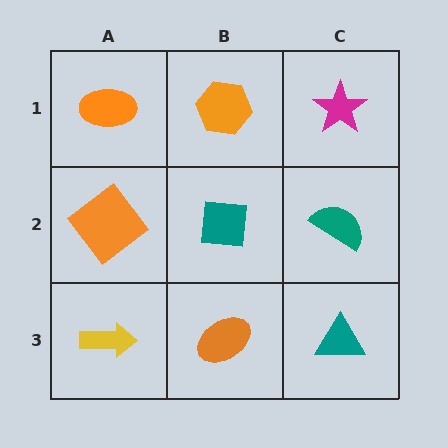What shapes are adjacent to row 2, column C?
A magenta star (row 1, column C), a teal triangle (row 3, column C), a teal square (row 2, column B).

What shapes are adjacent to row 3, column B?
A teal square (row 2, column B), a yellow arrow (row 3, column A), a teal triangle (row 3, column C).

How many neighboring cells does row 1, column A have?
2.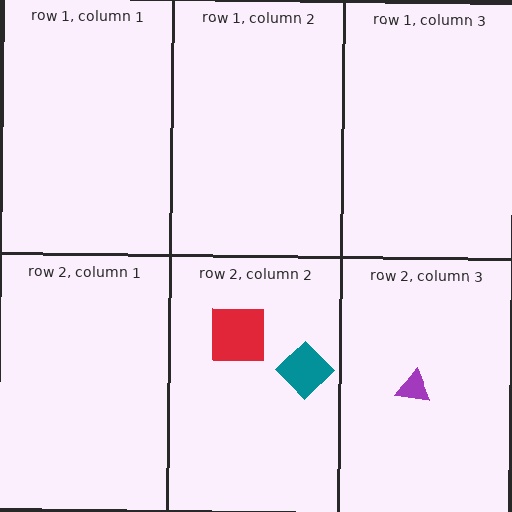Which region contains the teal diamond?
The row 2, column 2 region.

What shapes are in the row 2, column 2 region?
The teal diamond, the red square.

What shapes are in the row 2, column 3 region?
The purple triangle.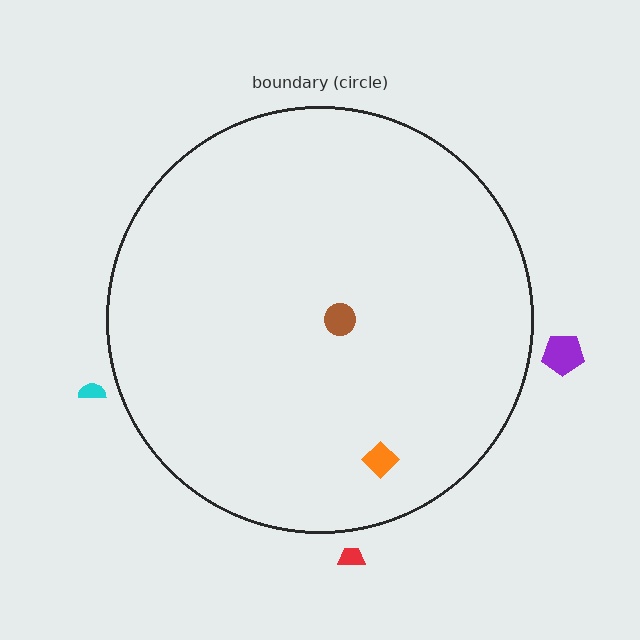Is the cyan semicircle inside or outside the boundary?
Outside.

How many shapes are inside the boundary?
2 inside, 3 outside.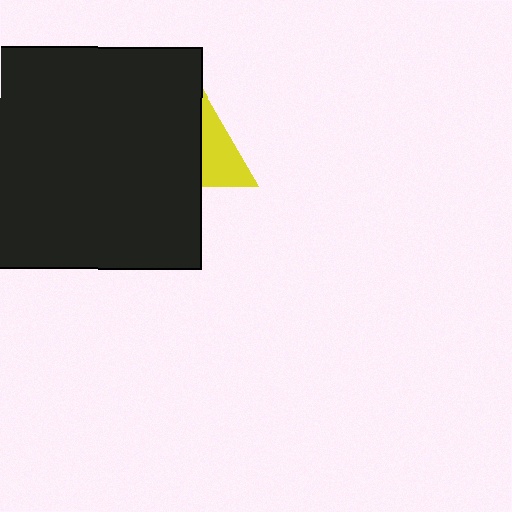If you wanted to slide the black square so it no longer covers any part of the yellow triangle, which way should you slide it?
Slide it left — that is the most direct way to separate the two shapes.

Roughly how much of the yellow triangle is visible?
A small part of it is visible (roughly 35%).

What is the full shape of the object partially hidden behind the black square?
The partially hidden object is a yellow triangle.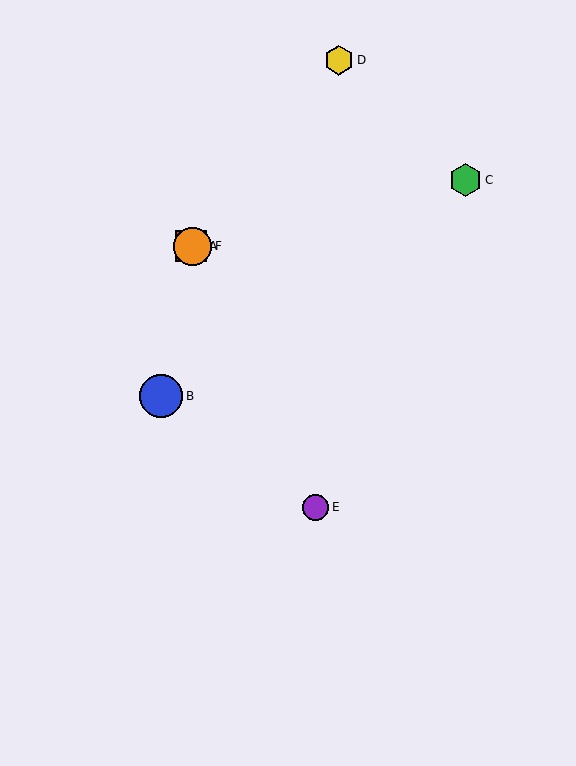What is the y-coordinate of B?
Object B is at y≈396.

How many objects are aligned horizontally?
2 objects (A, F) are aligned horizontally.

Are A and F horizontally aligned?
Yes, both are at y≈246.